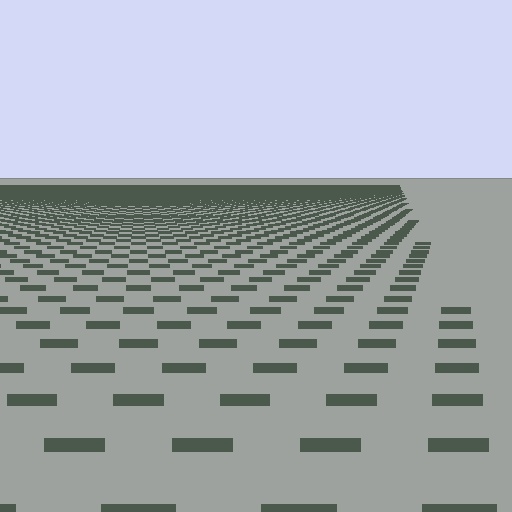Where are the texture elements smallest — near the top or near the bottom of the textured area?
Near the top.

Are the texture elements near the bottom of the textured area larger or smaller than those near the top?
Larger. Near the bottom, elements are closer to the viewer and appear at a bigger on-screen size.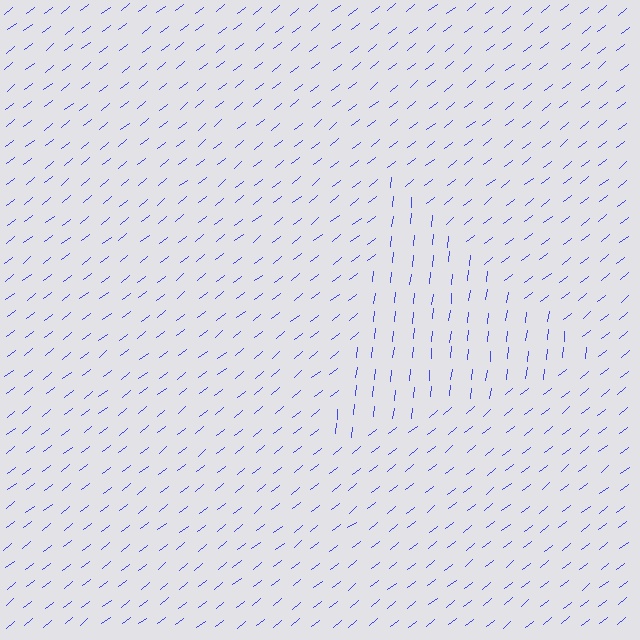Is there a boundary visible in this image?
Yes, there is a texture boundary formed by a change in line orientation.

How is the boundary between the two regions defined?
The boundary is defined purely by a change in line orientation (approximately 45 degrees difference). All lines are the same color and thickness.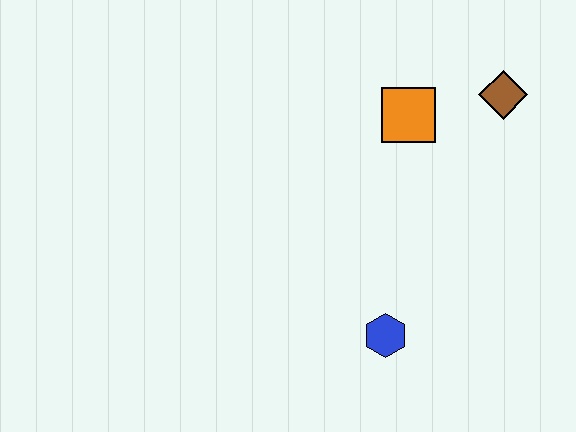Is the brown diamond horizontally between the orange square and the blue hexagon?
No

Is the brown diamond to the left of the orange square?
No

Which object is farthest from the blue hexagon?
The brown diamond is farthest from the blue hexagon.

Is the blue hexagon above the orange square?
No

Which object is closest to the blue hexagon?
The orange square is closest to the blue hexagon.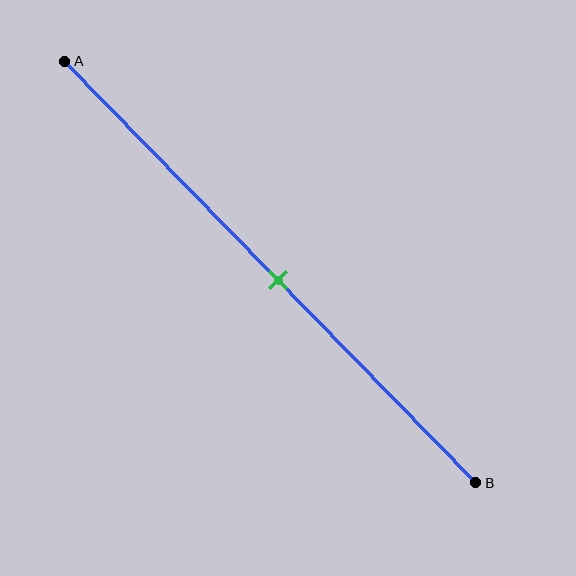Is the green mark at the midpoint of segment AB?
Yes, the mark is approximately at the midpoint.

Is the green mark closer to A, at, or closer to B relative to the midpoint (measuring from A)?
The green mark is approximately at the midpoint of segment AB.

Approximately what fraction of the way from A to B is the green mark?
The green mark is approximately 50% of the way from A to B.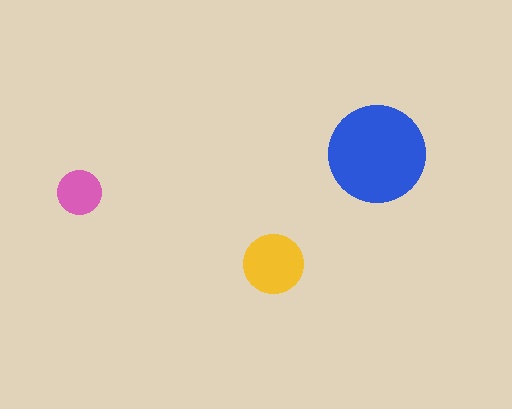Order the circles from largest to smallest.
the blue one, the yellow one, the pink one.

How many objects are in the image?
There are 3 objects in the image.